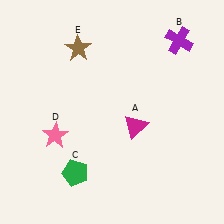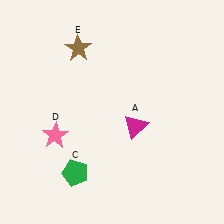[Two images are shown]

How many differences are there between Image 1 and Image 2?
There is 1 difference between the two images.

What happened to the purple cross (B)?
The purple cross (B) was removed in Image 2. It was in the top-right area of Image 1.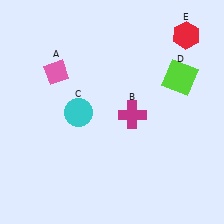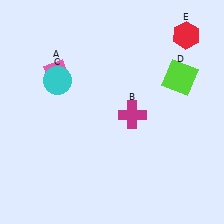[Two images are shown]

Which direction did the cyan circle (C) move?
The cyan circle (C) moved up.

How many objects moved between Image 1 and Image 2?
1 object moved between the two images.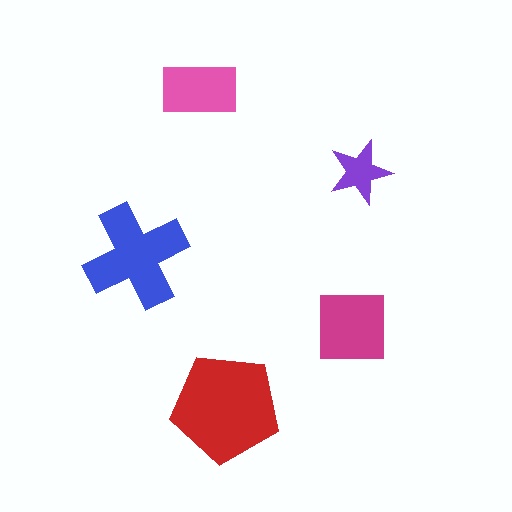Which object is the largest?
The red pentagon.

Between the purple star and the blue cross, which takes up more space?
The blue cross.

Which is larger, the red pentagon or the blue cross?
The red pentagon.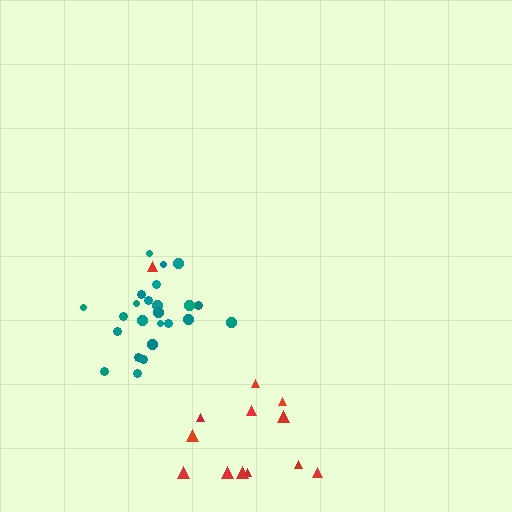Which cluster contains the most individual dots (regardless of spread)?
Teal (25).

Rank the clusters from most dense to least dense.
teal, red.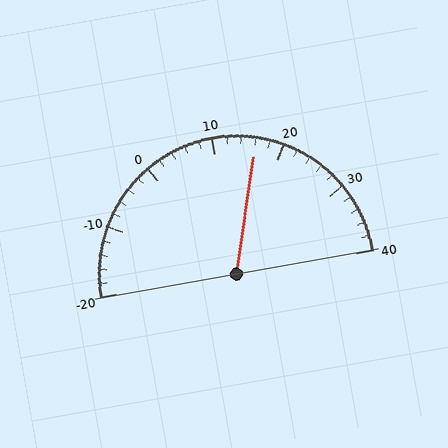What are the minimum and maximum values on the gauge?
The gauge ranges from -20 to 40.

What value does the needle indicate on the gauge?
The needle indicates approximately 16.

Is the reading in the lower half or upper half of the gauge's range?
The reading is in the upper half of the range (-20 to 40).